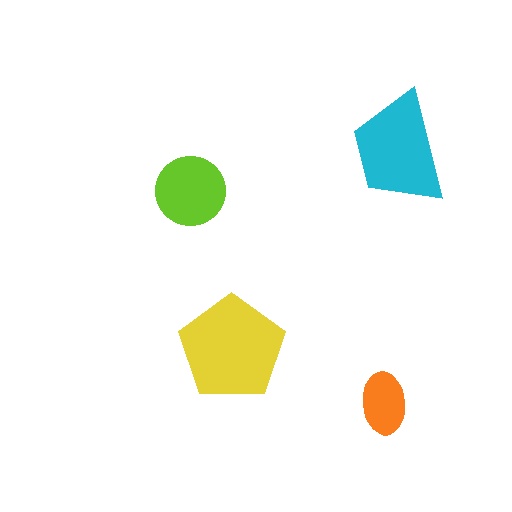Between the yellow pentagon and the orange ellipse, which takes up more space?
The yellow pentagon.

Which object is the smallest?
The orange ellipse.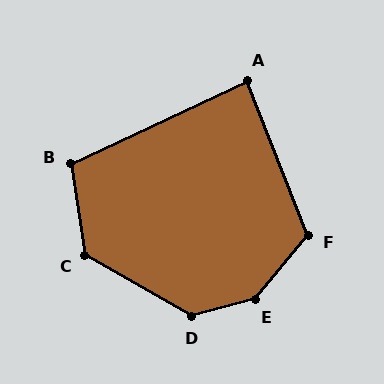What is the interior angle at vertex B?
Approximately 106 degrees (obtuse).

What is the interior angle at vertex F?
Approximately 119 degrees (obtuse).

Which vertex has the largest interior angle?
E, at approximately 145 degrees.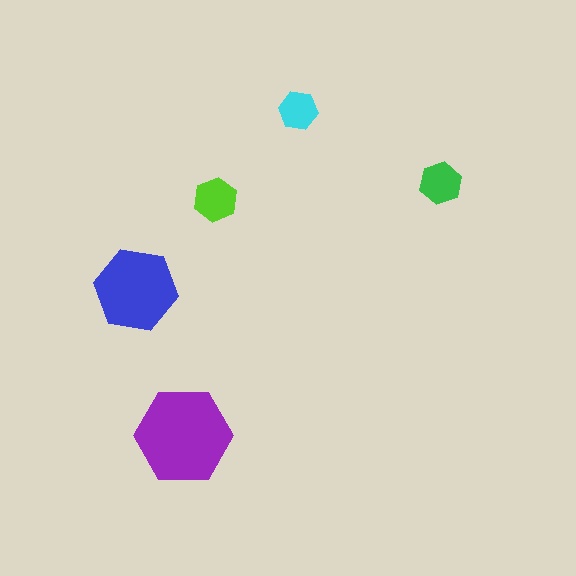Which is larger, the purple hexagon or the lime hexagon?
The purple one.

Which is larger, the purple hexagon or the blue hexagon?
The purple one.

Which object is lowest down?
The purple hexagon is bottommost.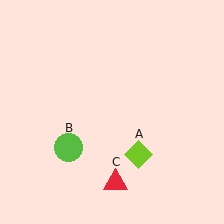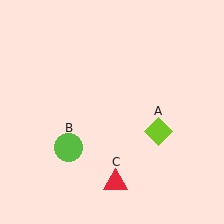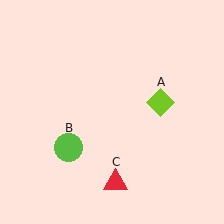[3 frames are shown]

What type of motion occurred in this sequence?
The lime diamond (object A) rotated counterclockwise around the center of the scene.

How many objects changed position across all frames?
1 object changed position: lime diamond (object A).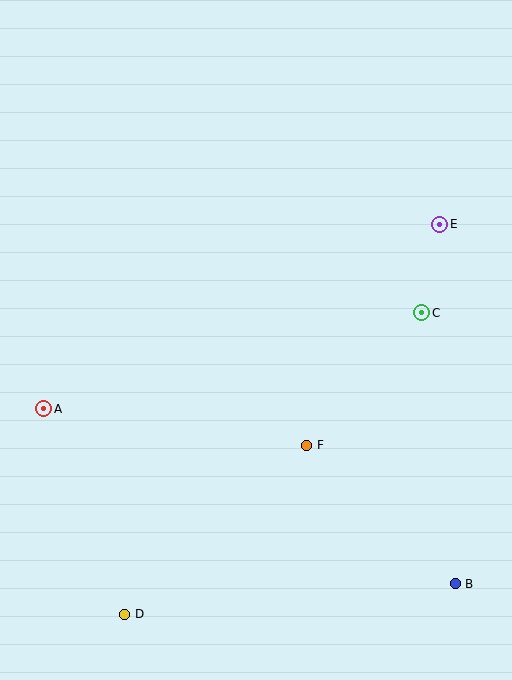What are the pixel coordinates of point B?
Point B is at (455, 584).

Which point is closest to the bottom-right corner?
Point B is closest to the bottom-right corner.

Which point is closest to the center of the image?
Point F at (307, 445) is closest to the center.